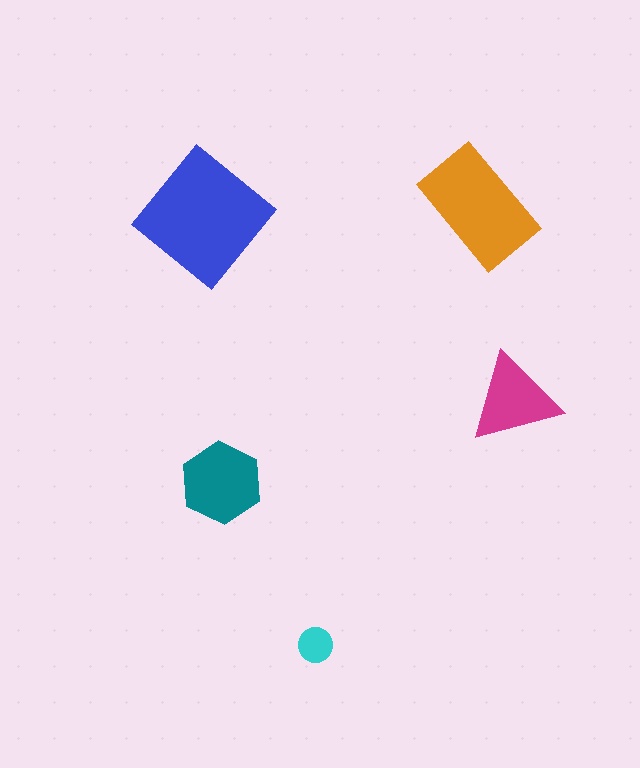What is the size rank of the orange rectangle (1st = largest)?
2nd.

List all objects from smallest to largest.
The cyan circle, the magenta triangle, the teal hexagon, the orange rectangle, the blue diamond.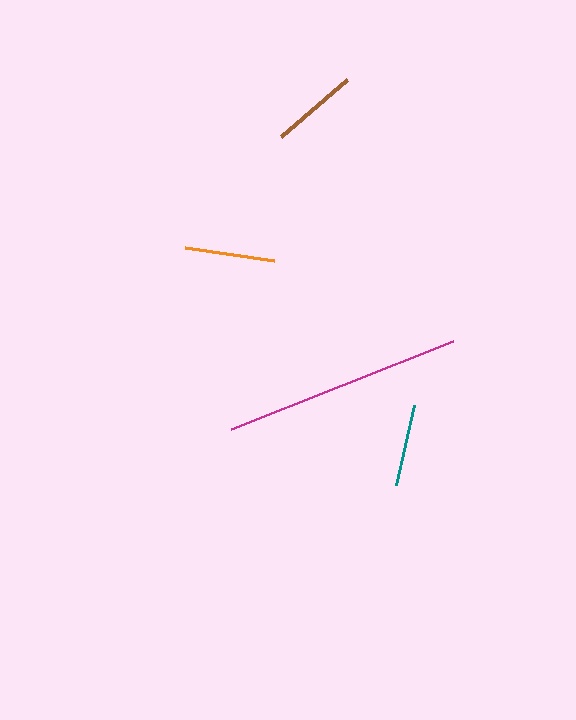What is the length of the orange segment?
The orange segment is approximately 89 pixels long.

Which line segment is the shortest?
The teal line is the shortest at approximately 81 pixels.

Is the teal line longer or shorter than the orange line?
The orange line is longer than the teal line.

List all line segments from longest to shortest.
From longest to shortest: magenta, orange, brown, teal.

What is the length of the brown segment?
The brown segment is approximately 87 pixels long.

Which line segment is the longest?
The magenta line is the longest at approximately 239 pixels.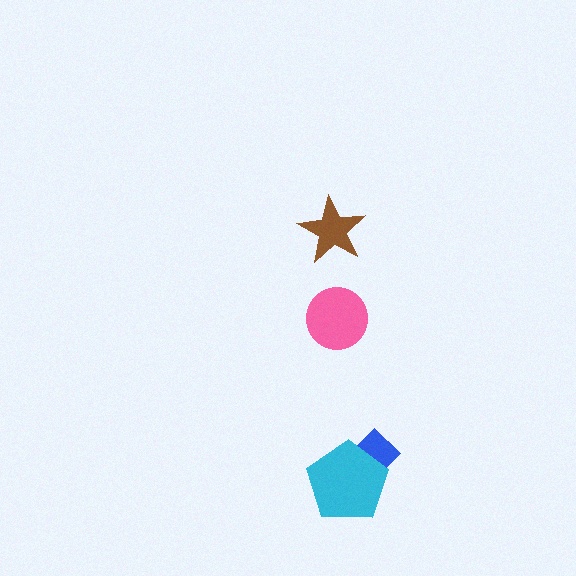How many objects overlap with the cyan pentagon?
1 object overlaps with the cyan pentagon.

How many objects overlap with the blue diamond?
1 object overlaps with the blue diamond.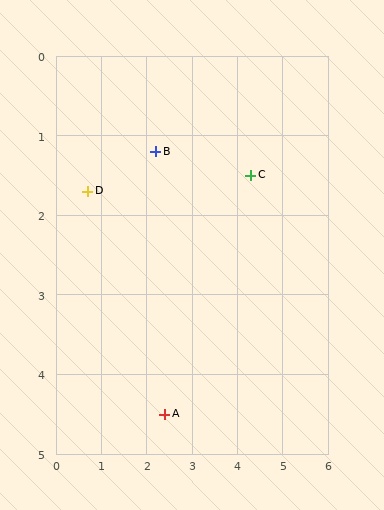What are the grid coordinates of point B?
Point B is at approximately (2.2, 1.2).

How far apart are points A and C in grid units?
Points A and C are about 3.6 grid units apart.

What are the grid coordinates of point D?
Point D is at approximately (0.7, 1.7).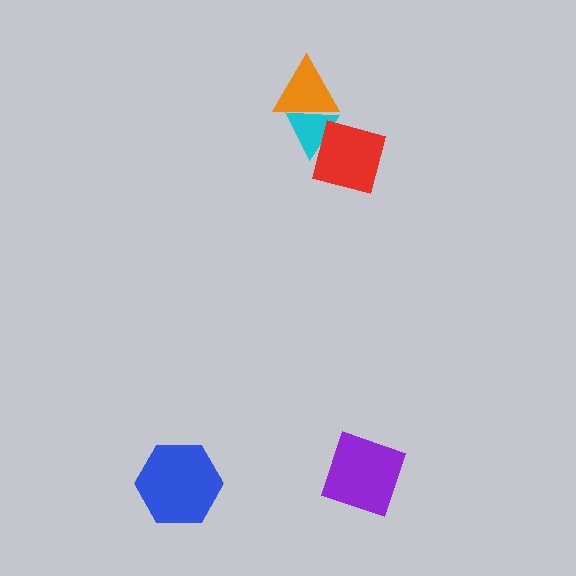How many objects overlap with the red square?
1 object overlaps with the red square.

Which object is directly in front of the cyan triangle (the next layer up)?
The red square is directly in front of the cyan triangle.